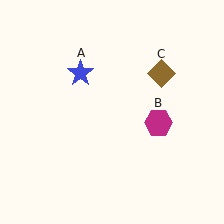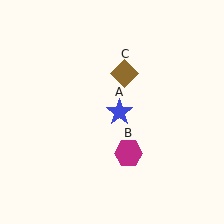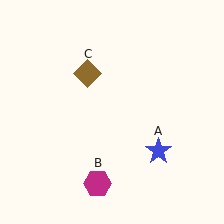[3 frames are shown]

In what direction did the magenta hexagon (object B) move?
The magenta hexagon (object B) moved down and to the left.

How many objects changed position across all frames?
3 objects changed position: blue star (object A), magenta hexagon (object B), brown diamond (object C).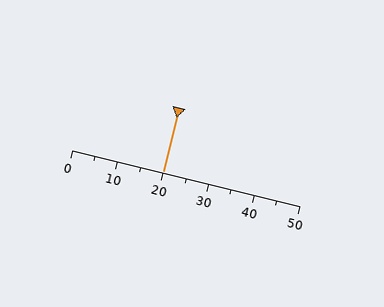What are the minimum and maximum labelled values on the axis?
The axis runs from 0 to 50.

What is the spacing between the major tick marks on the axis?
The major ticks are spaced 10 apart.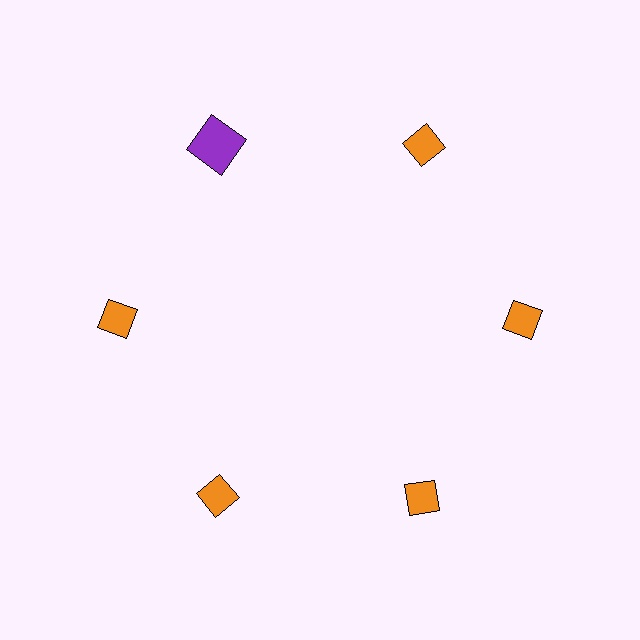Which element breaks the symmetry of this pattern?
The purple square at roughly the 11 o'clock position breaks the symmetry. All other shapes are orange diamonds.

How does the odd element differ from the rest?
It differs in both color (purple instead of orange) and shape (square instead of diamond).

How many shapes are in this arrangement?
There are 6 shapes arranged in a ring pattern.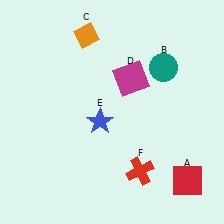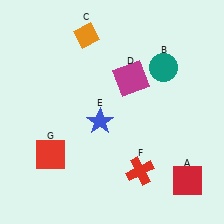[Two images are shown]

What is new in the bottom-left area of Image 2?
A red square (G) was added in the bottom-left area of Image 2.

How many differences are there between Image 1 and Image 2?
There is 1 difference between the two images.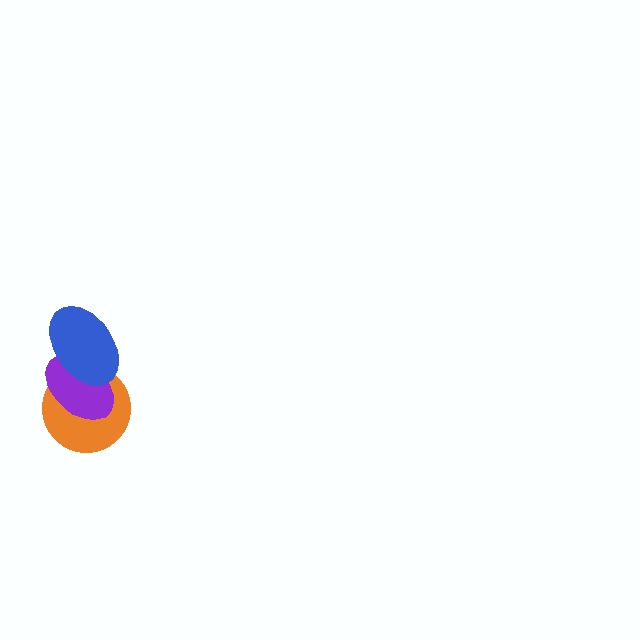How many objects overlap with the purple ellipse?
2 objects overlap with the purple ellipse.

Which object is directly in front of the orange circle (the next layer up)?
The purple ellipse is directly in front of the orange circle.